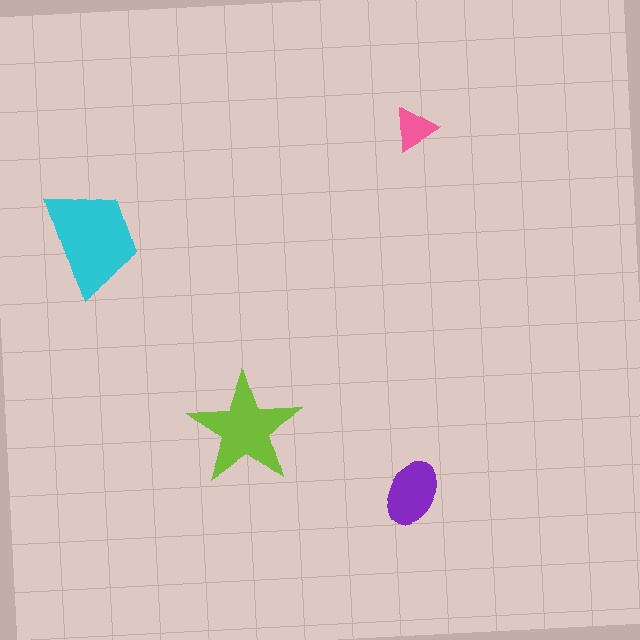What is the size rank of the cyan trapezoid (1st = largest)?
1st.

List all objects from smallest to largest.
The pink triangle, the purple ellipse, the lime star, the cyan trapezoid.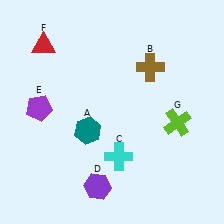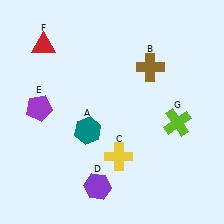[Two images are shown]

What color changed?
The cross (C) changed from cyan in Image 1 to yellow in Image 2.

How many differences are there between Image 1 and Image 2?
There is 1 difference between the two images.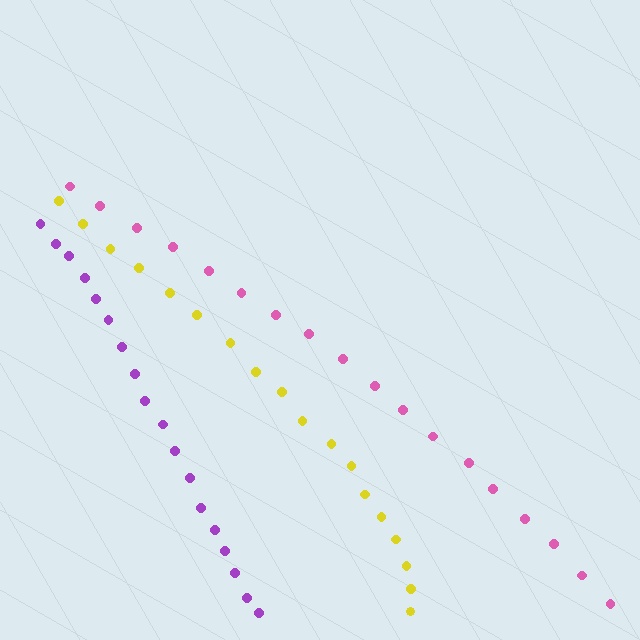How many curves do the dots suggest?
There are 3 distinct paths.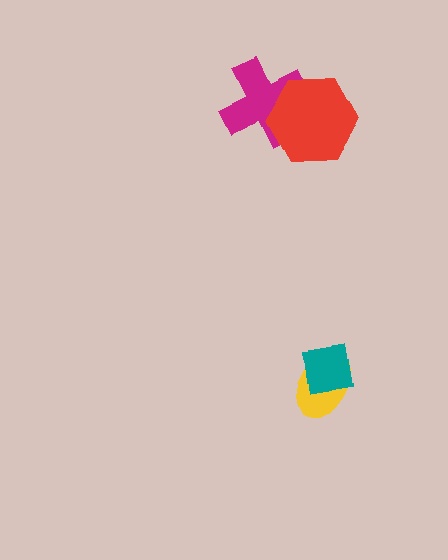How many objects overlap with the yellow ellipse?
1 object overlaps with the yellow ellipse.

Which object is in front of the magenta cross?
The red hexagon is in front of the magenta cross.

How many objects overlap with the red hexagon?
1 object overlaps with the red hexagon.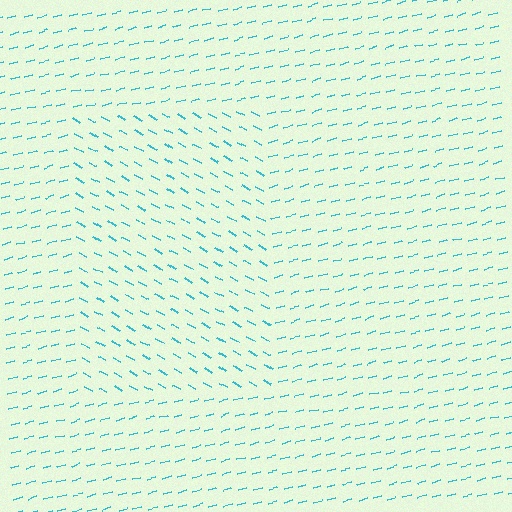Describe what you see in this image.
The image is filled with small cyan line segments. A rectangle region in the image has lines oriented differently from the surrounding lines, creating a visible texture boundary.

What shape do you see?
I see a rectangle.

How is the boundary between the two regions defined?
The boundary is defined purely by a change in line orientation (approximately 45 degrees difference). All lines are the same color and thickness.